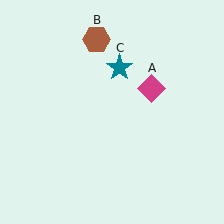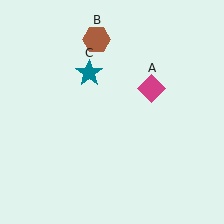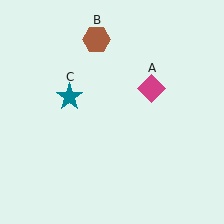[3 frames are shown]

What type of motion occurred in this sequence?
The teal star (object C) rotated counterclockwise around the center of the scene.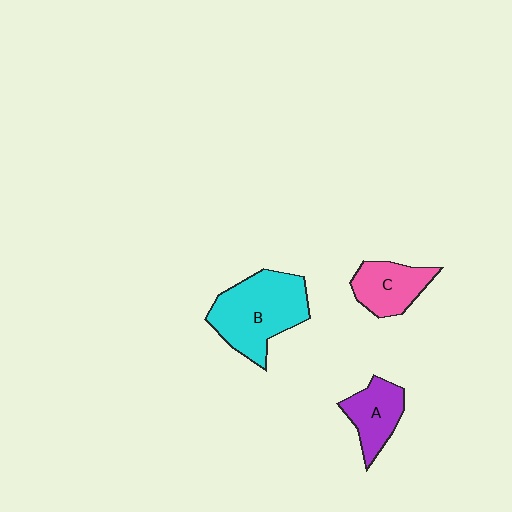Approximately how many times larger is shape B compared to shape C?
Approximately 1.8 times.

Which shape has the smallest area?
Shape A (purple).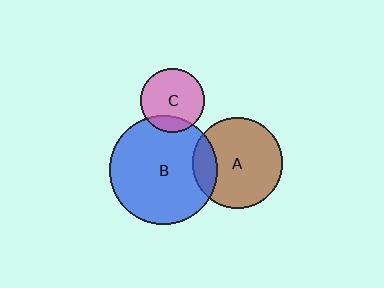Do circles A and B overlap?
Yes.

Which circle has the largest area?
Circle B (blue).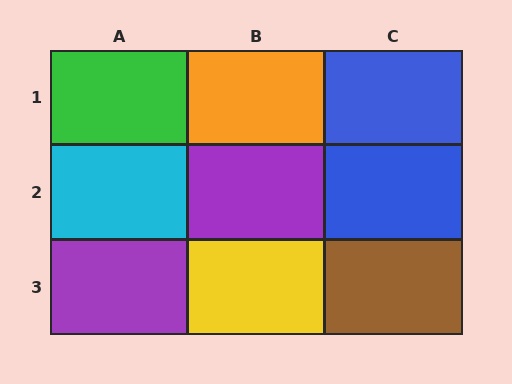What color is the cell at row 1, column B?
Orange.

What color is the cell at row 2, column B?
Purple.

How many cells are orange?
1 cell is orange.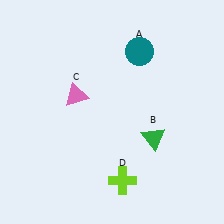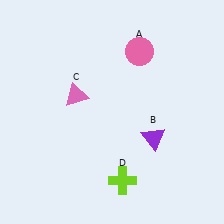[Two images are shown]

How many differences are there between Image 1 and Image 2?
There are 2 differences between the two images.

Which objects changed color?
A changed from teal to pink. B changed from green to purple.